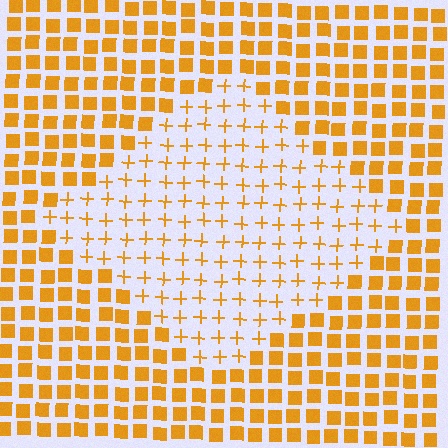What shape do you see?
I see a diamond.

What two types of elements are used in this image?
The image uses plus signs inside the diamond region and squares outside it.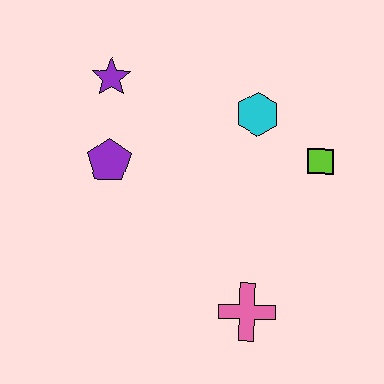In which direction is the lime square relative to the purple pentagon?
The lime square is to the right of the purple pentagon.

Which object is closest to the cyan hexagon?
The lime square is closest to the cyan hexagon.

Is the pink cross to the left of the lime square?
Yes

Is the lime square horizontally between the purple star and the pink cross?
No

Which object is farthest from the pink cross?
The purple star is farthest from the pink cross.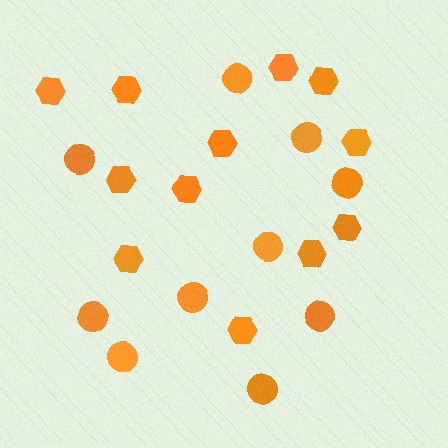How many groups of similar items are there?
There are 2 groups: one group of circles (10) and one group of hexagons (12).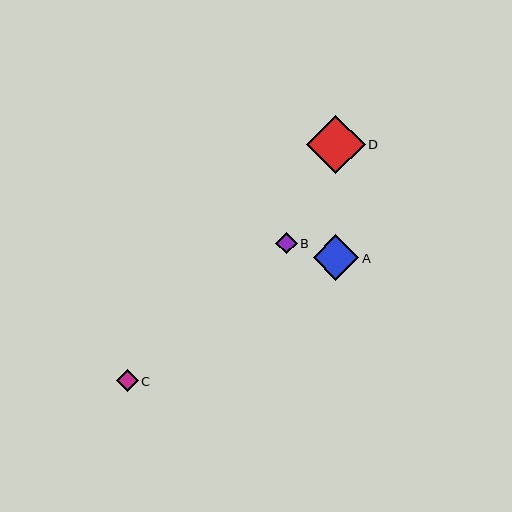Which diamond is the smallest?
Diamond B is the smallest with a size of approximately 21 pixels.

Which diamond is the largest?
Diamond D is the largest with a size of approximately 58 pixels.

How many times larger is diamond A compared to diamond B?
Diamond A is approximately 2.1 times the size of diamond B.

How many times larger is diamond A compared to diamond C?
Diamond A is approximately 2.0 times the size of diamond C.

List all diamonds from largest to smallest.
From largest to smallest: D, A, C, B.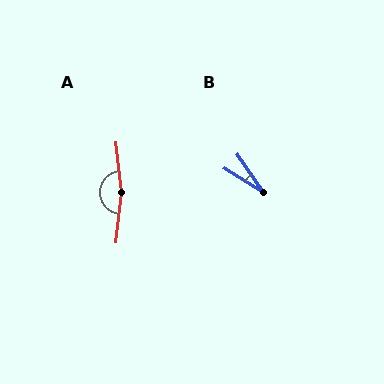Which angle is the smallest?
B, at approximately 23 degrees.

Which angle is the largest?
A, at approximately 168 degrees.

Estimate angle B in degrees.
Approximately 23 degrees.